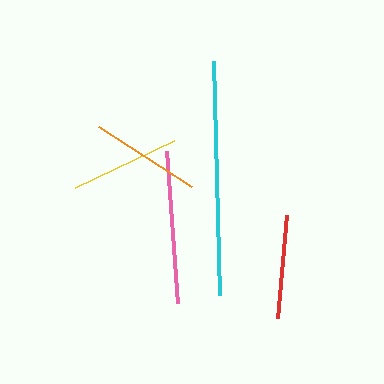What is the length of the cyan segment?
The cyan segment is approximately 234 pixels long.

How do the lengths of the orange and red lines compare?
The orange and red lines are approximately the same length.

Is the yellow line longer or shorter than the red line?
The yellow line is longer than the red line.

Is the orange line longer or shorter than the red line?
The orange line is longer than the red line.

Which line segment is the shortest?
The red line is the shortest at approximately 103 pixels.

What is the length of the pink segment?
The pink segment is approximately 152 pixels long.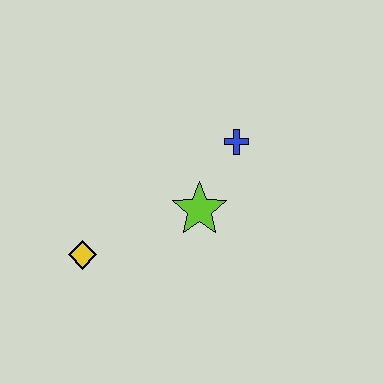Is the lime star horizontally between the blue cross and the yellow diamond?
Yes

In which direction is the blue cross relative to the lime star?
The blue cross is above the lime star.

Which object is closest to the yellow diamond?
The lime star is closest to the yellow diamond.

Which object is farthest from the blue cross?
The yellow diamond is farthest from the blue cross.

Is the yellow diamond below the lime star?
Yes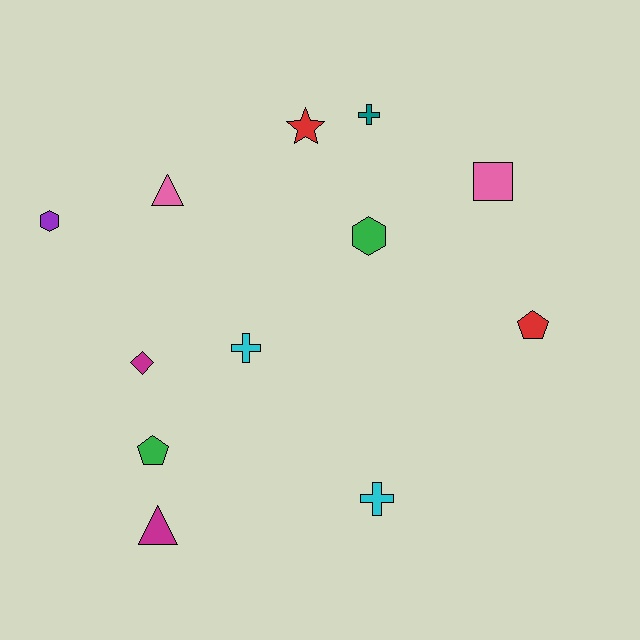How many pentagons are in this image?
There are 2 pentagons.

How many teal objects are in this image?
There is 1 teal object.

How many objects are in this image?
There are 12 objects.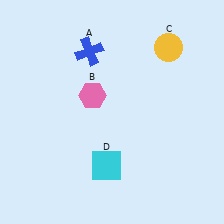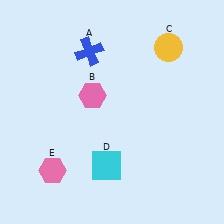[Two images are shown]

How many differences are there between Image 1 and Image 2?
There is 1 difference between the two images.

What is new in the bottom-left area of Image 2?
A pink hexagon (E) was added in the bottom-left area of Image 2.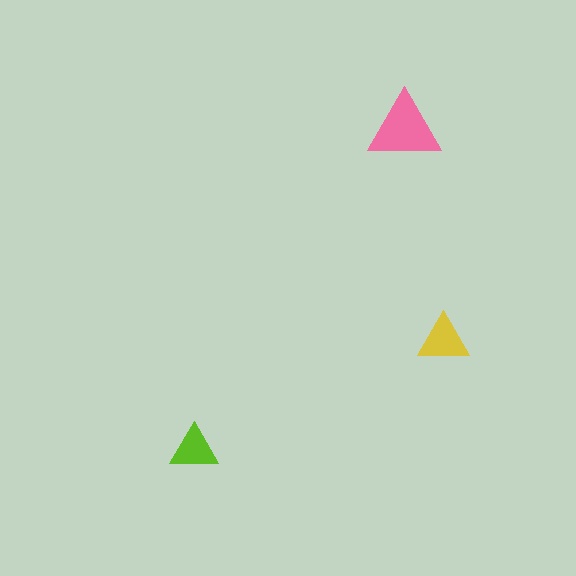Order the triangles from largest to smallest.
the pink one, the yellow one, the lime one.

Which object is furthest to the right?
The yellow triangle is rightmost.